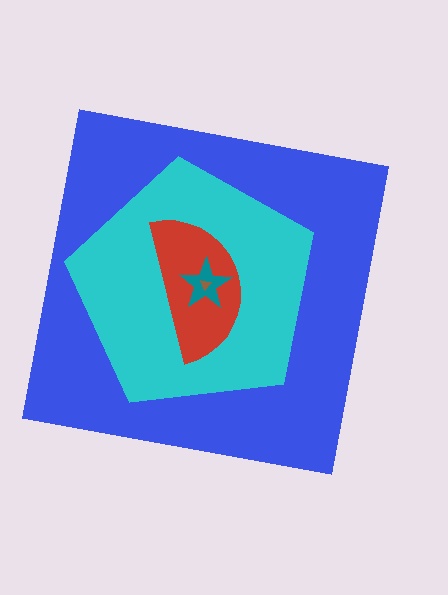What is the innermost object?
The brown triangle.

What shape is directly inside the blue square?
The cyan pentagon.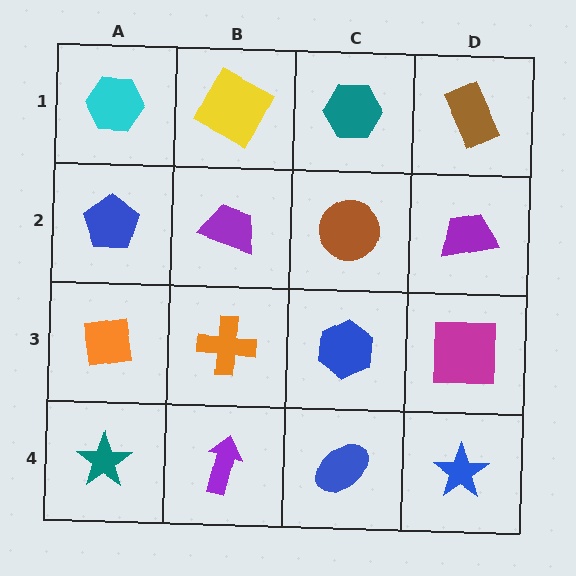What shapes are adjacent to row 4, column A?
An orange square (row 3, column A), a purple arrow (row 4, column B).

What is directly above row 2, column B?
A yellow square.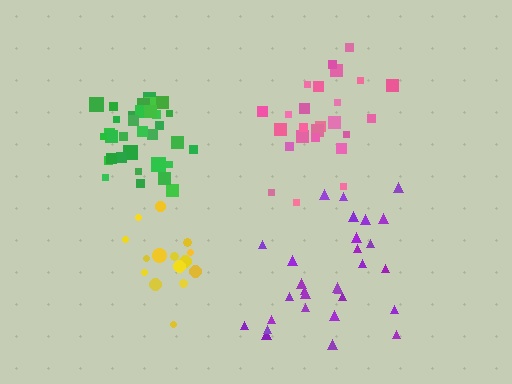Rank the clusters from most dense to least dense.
green, yellow, purple, pink.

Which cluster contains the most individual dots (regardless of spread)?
Green (34).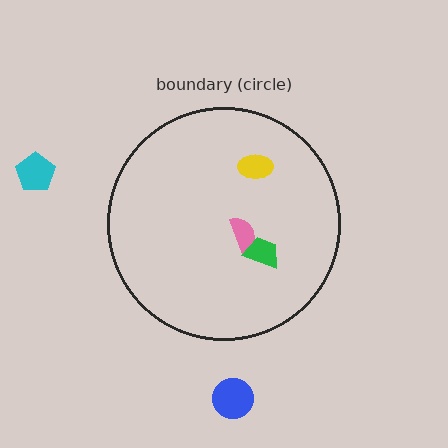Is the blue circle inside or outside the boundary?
Outside.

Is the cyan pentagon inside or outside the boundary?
Outside.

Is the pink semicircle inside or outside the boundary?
Inside.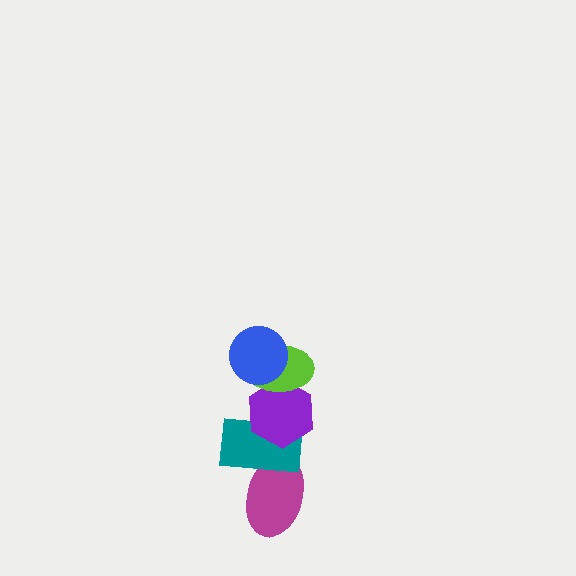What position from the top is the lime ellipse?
The lime ellipse is 2nd from the top.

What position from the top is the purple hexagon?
The purple hexagon is 3rd from the top.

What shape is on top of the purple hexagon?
The lime ellipse is on top of the purple hexagon.